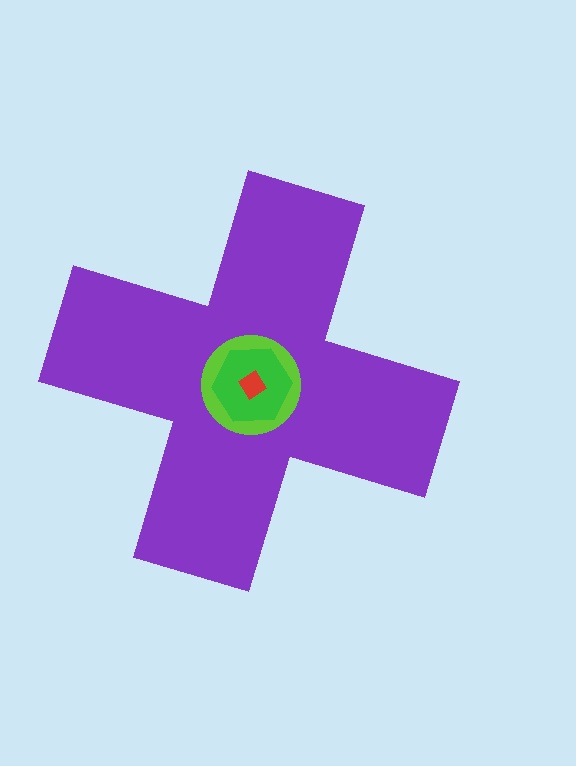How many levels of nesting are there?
4.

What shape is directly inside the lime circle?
The green hexagon.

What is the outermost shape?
The purple cross.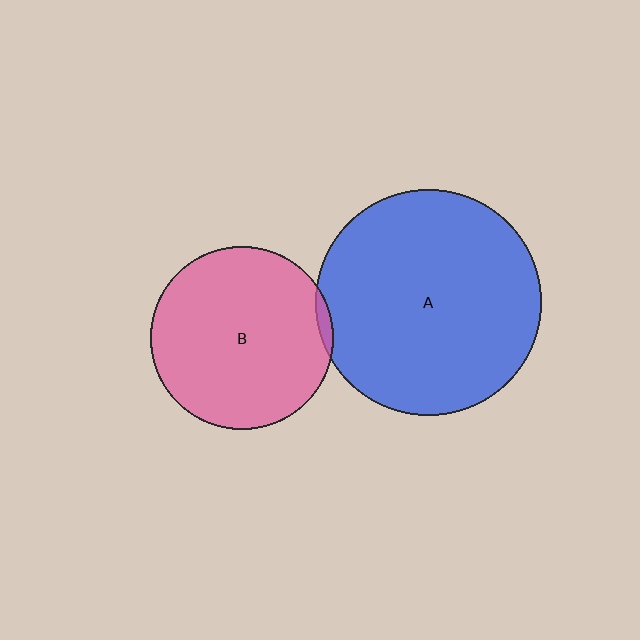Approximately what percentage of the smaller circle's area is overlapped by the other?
Approximately 5%.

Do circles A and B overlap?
Yes.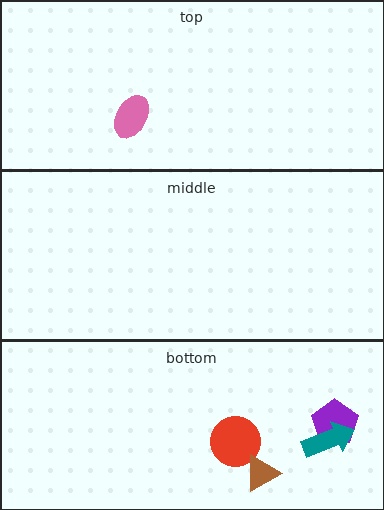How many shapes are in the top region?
1.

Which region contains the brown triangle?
The bottom region.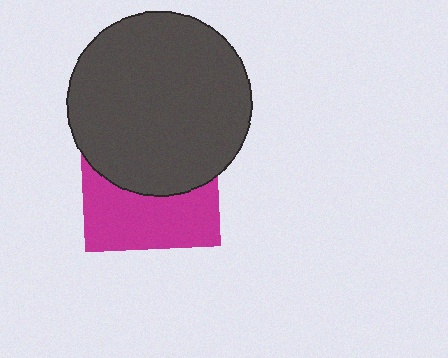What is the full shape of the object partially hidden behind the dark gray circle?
The partially hidden object is a magenta square.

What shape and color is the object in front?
The object in front is a dark gray circle.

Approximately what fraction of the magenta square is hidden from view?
Roughly 54% of the magenta square is hidden behind the dark gray circle.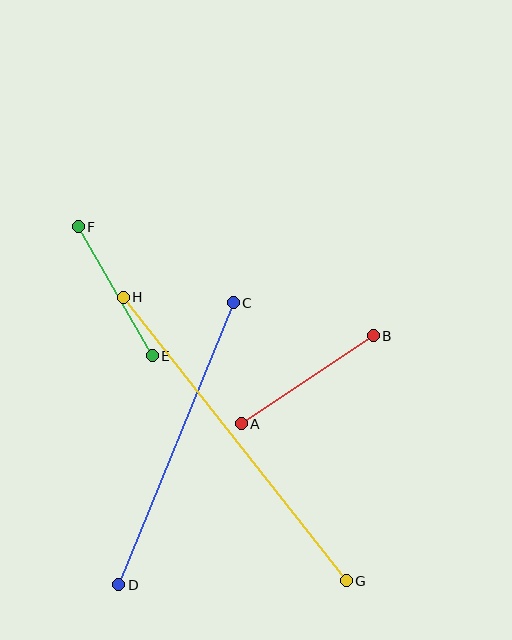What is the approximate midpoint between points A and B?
The midpoint is at approximately (307, 380) pixels.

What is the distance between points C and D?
The distance is approximately 305 pixels.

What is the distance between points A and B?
The distance is approximately 158 pixels.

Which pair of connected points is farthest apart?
Points G and H are farthest apart.